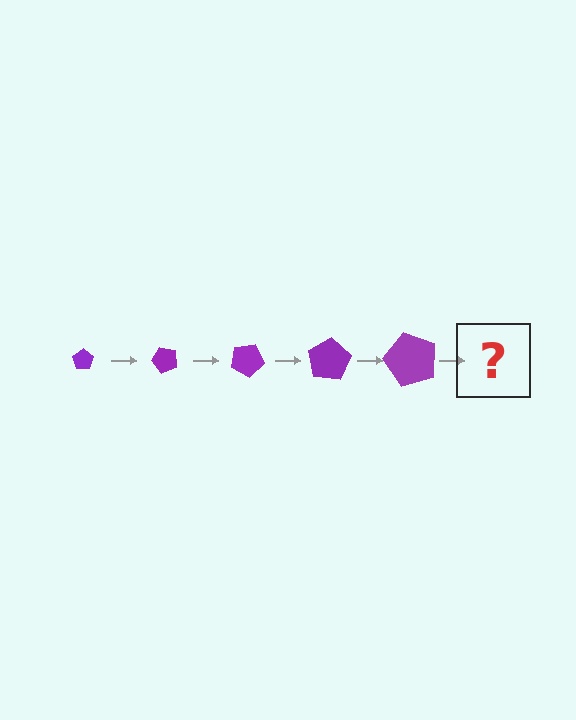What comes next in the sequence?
The next element should be a pentagon, larger than the previous one and rotated 250 degrees from the start.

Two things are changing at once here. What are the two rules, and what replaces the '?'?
The two rules are that the pentagon grows larger each step and it rotates 50 degrees each step. The '?' should be a pentagon, larger than the previous one and rotated 250 degrees from the start.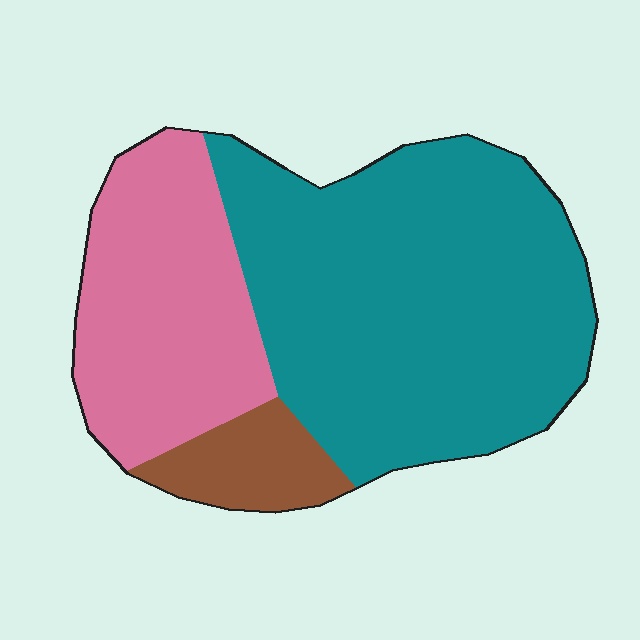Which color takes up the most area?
Teal, at roughly 60%.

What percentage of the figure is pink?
Pink takes up between a sixth and a third of the figure.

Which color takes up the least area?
Brown, at roughly 10%.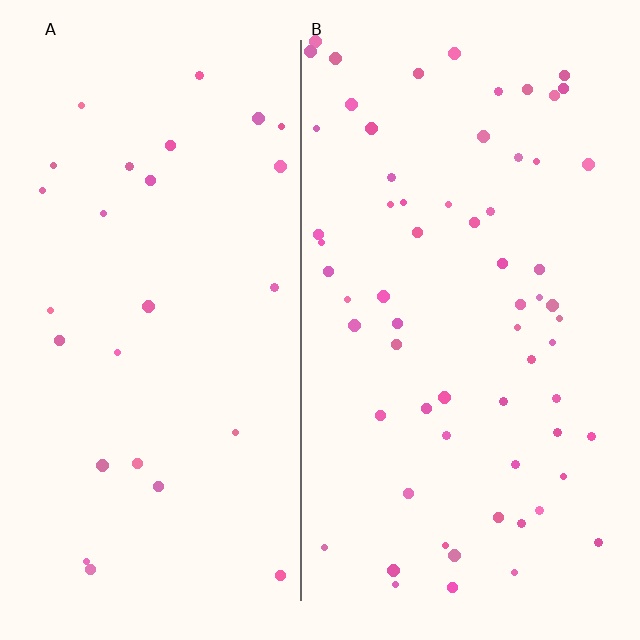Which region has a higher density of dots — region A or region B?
B (the right).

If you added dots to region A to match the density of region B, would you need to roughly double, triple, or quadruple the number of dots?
Approximately double.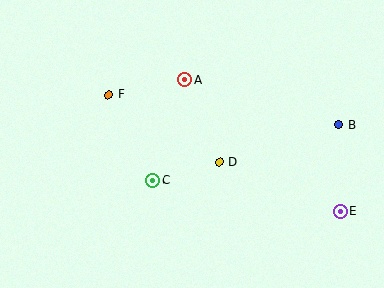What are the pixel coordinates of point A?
Point A is at (184, 80).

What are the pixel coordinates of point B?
Point B is at (338, 125).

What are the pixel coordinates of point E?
Point E is at (340, 212).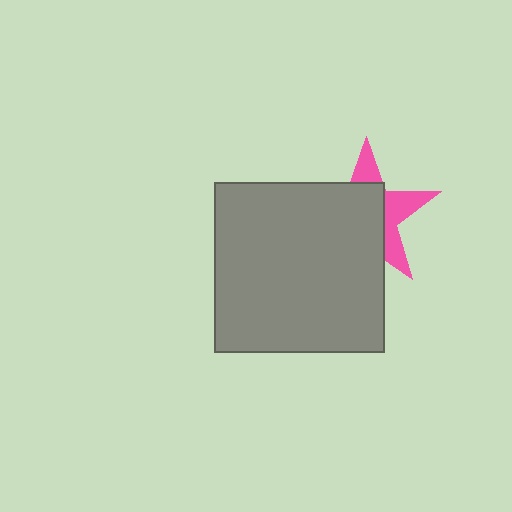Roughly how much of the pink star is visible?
A small part of it is visible (roughly 37%).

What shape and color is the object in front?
The object in front is a gray square.